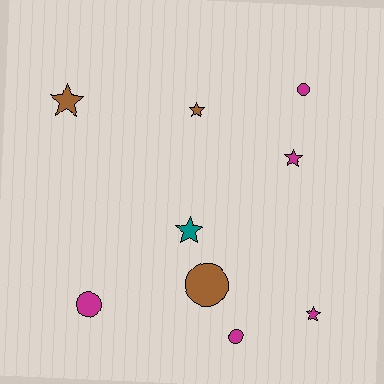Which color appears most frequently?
Magenta, with 5 objects.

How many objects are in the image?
There are 9 objects.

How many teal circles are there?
There are no teal circles.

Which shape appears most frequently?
Star, with 5 objects.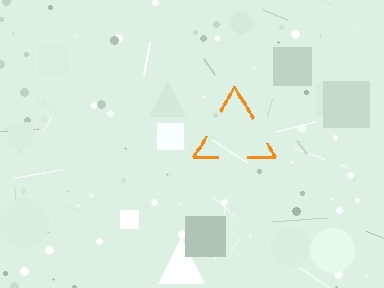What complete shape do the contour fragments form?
The contour fragments form a triangle.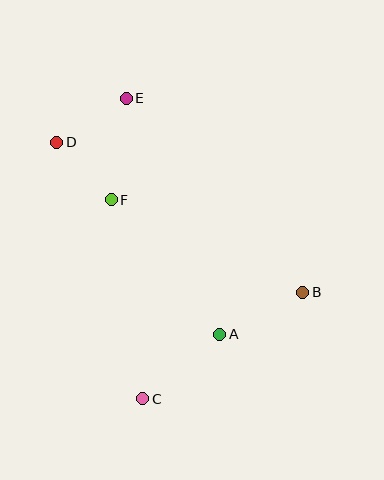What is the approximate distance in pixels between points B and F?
The distance between B and F is approximately 213 pixels.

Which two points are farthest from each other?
Points C and E are farthest from each other.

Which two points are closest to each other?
Points D and F are closest to each other.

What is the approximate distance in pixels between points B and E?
The distance between B and E is approximately 262 pixels.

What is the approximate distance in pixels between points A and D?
The distance between A and D is approximately 252 pixels.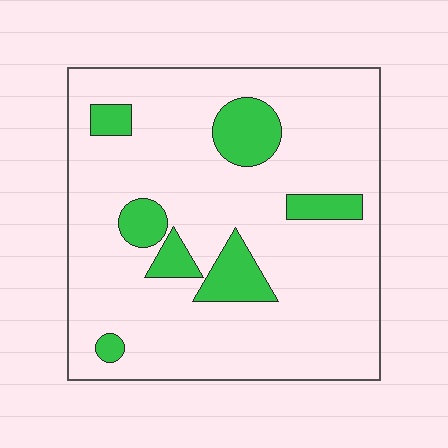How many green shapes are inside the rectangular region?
7.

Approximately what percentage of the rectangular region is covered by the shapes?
Approximately 15%.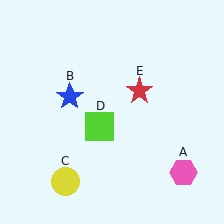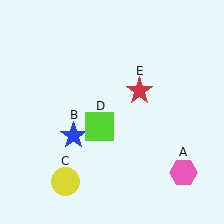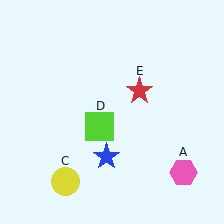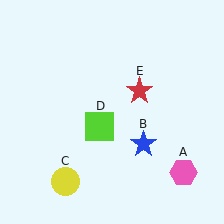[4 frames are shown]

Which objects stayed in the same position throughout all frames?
Pink hexagon (object A) and yellow circle (object C) and lime square (object D) and red star (object E) remained stationary.